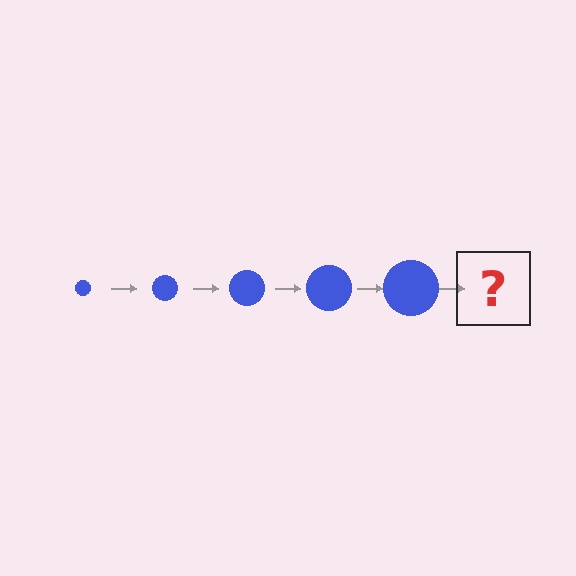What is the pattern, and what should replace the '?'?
The pattern is that the circle gets progressively larger each step. The '?' should be a blue circle, larger than the previous one.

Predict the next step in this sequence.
The next step is a blue circle, larger than the previous one.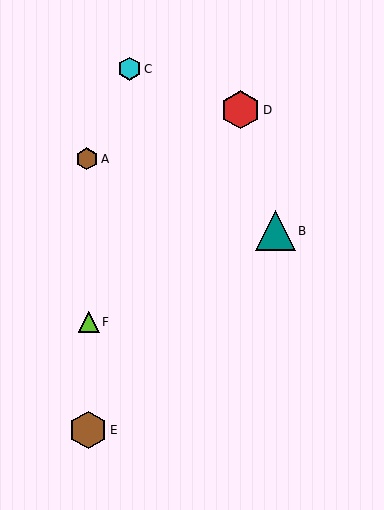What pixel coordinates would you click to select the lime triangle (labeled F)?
Click at (89, 322) to select the lime triangle F.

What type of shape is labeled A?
Shape A is a brown hexagon.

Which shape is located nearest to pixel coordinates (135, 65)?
The cyan hexagon (labeled C) at (130, 69) is nearest to that location.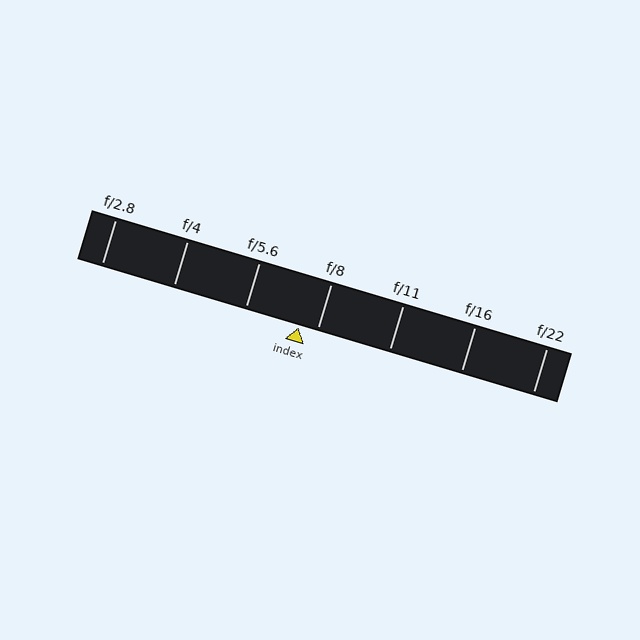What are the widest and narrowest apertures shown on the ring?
The widest aperture shown is f/2.8 and the narrowest is f/22.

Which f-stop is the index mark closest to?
The index mark is closest to f/8.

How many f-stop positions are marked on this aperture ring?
There are 7 f-stop positions marked.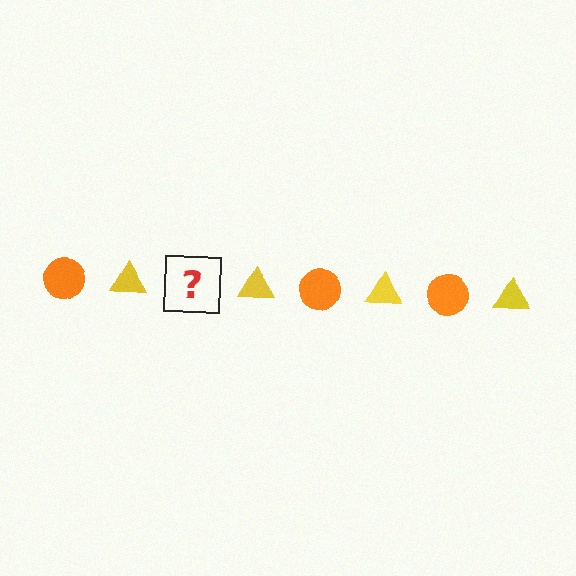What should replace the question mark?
The question mark should be replaced with an orange circle.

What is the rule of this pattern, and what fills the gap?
The rule is that the pattern alternates between orange circle and yellow triangle. The gap should be filled with an orange circle.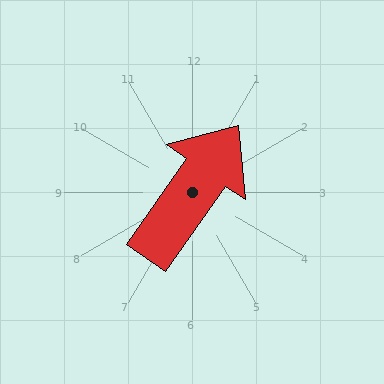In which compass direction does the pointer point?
Northeast.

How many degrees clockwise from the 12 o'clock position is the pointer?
Approximately 35 degrees.